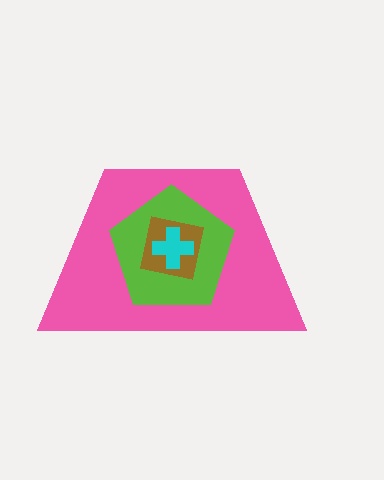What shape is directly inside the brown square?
The cyan cross.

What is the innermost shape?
The cyan cross.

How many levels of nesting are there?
4.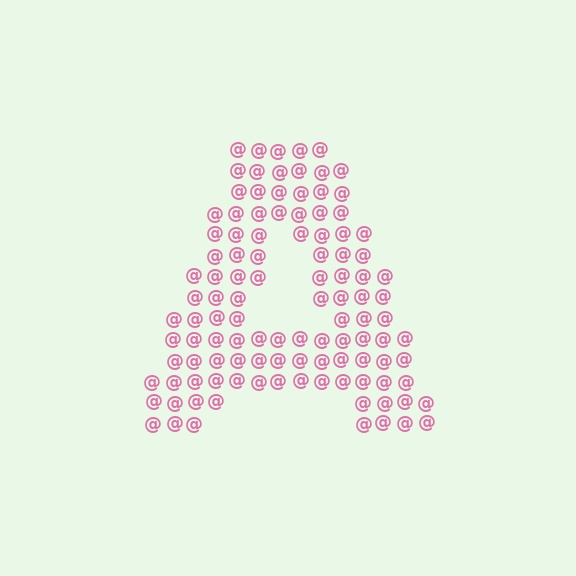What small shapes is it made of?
It is made of small at signs.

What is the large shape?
The large shape is the letter A.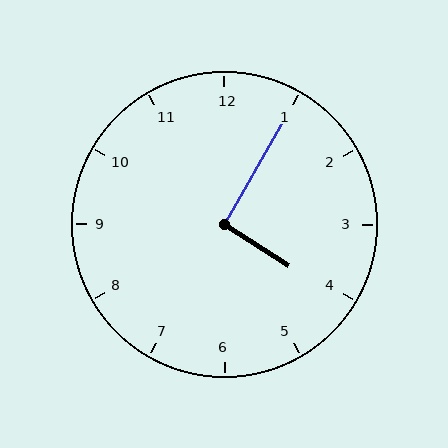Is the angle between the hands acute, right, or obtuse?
It is right.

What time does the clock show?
4:05.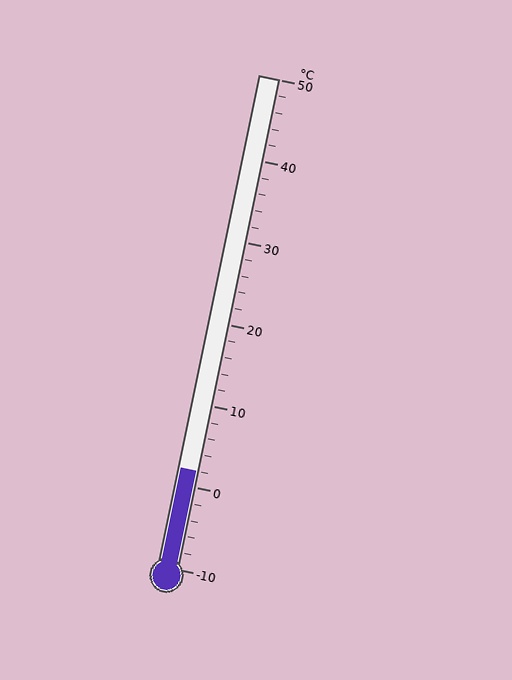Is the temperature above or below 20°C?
The temperature is below 20°C.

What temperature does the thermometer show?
The thermometer shows approximately 2°C.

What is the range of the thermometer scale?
The thermometer scale ranges from -10°C to 50°C.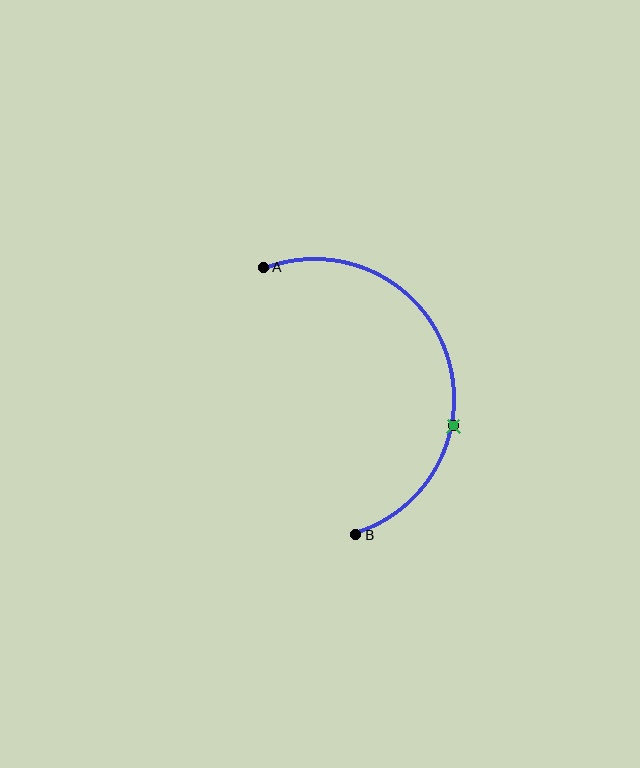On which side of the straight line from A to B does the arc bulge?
The arc bulges to the right of the straight line connecting A and B.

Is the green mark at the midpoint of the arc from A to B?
No. The green mark lies on the arc but is closer to endpoint B. The arc midpoint would be at the point on the curve equidistant along the arc from both A and B.